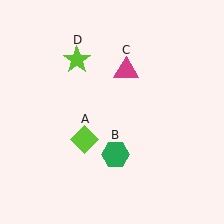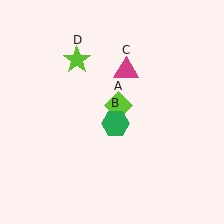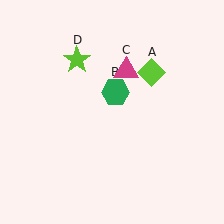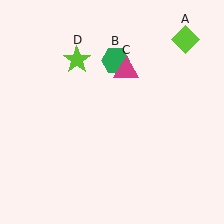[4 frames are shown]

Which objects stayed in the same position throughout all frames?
Magenta triangle (object C) and lime star (object D) remained stationary.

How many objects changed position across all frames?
2 objects changed position: lime diamond (object A), green hexagon (object B).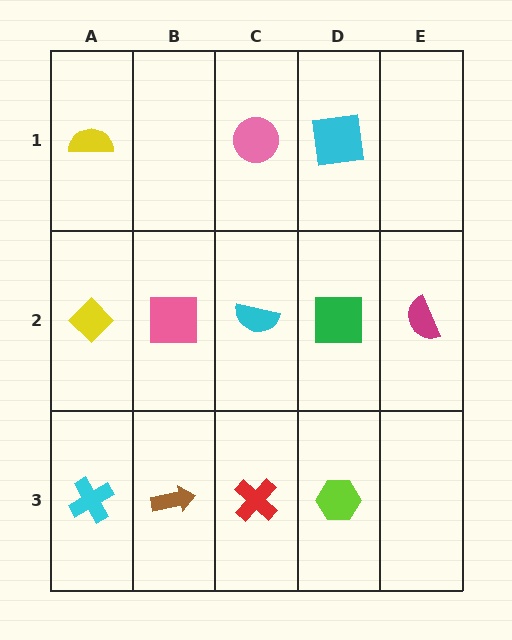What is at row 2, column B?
A pink square.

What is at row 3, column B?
A brown arrow.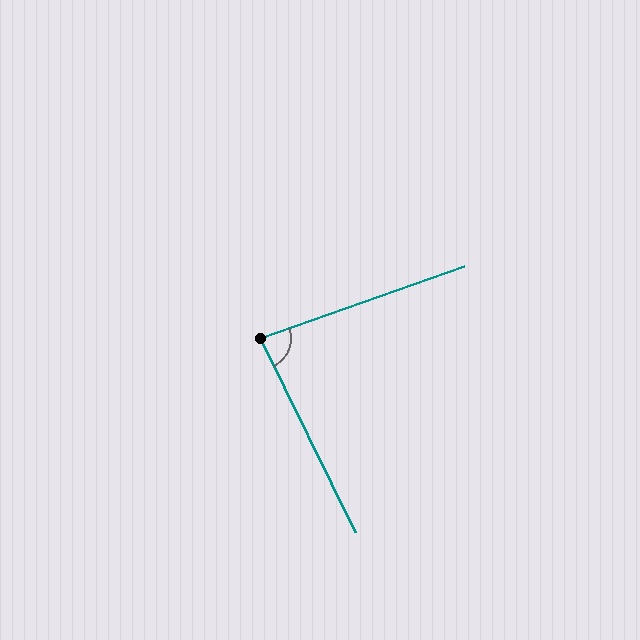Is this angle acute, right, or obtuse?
It is acute.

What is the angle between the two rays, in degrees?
Approximately 83 degrees.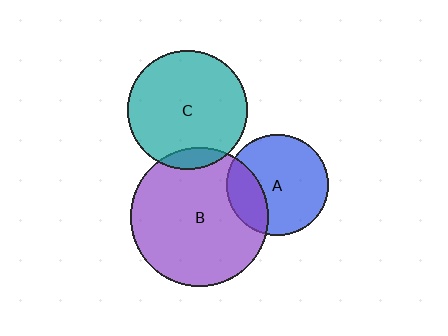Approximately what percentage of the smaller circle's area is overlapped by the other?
Approximately 10%.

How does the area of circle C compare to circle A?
Approximately 1.4 times.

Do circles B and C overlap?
Yes.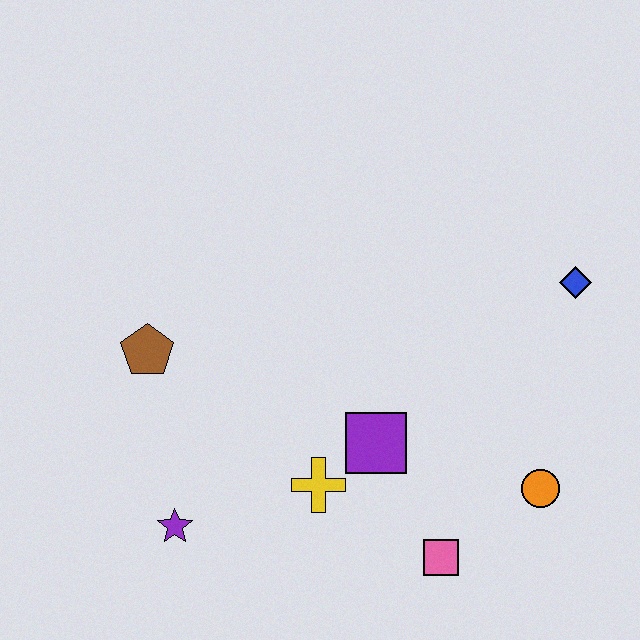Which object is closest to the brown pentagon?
The purple star is closest to the brown pentagon.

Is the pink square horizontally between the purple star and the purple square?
No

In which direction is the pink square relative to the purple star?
The pink square is to the right of the purple star.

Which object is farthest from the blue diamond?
The purple star is farthest from the blue diamond.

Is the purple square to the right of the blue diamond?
No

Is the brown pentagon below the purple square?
No